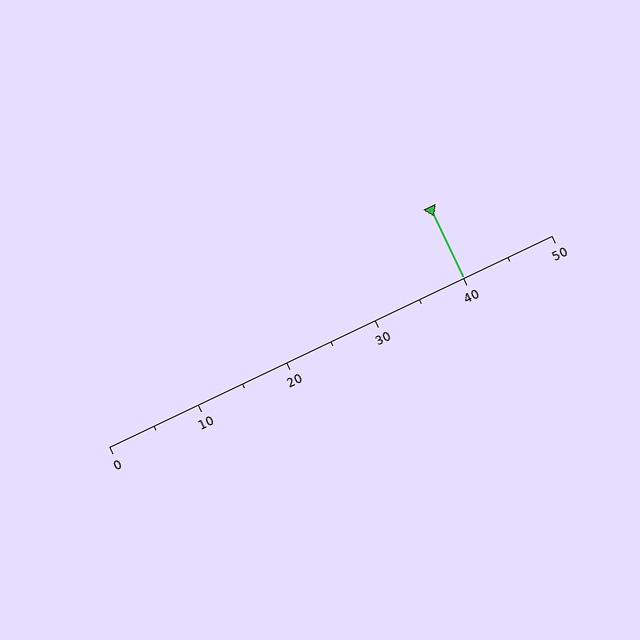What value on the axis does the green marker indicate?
The marker indicates approximately 40.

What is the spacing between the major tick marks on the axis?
The major ticks are spaced 10 apart.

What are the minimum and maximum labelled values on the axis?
The axis runs from 0 to 50.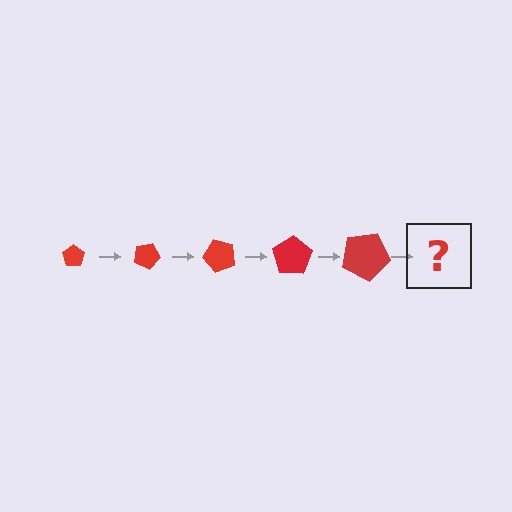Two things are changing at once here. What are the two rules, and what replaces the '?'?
The two rules are that the pentagon grows larger each step and it rotates 25 degrees each step. The '?' should be a pentagon, larger than the previous one and rotated 125 degrees from the start.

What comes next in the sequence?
The next element should be a pentagon, larger than the previous one and rotated 125 degrees from the start.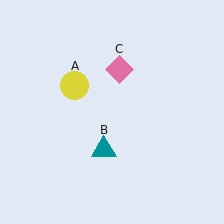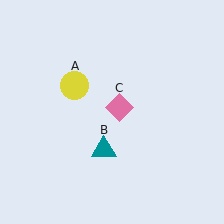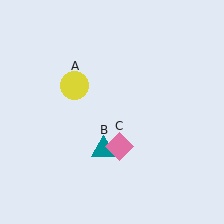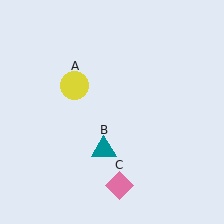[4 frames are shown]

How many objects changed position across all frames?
1 object changed position: pink diamond (object C).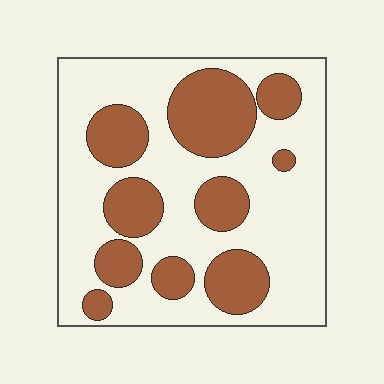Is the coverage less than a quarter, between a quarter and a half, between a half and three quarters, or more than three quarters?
Between a quarter and a half.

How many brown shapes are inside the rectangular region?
10.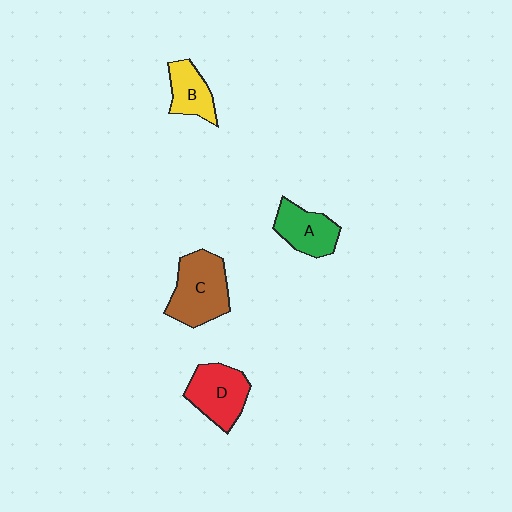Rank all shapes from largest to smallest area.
From largest to smallest: C (brown), D (red), A (green), B (yellow).